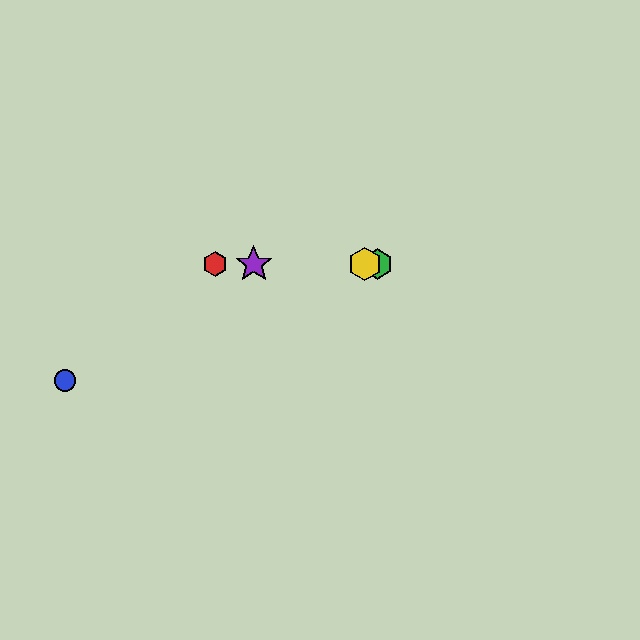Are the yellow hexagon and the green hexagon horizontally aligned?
Yes, both are at y≈264.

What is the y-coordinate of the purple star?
The purple star is at y≈264.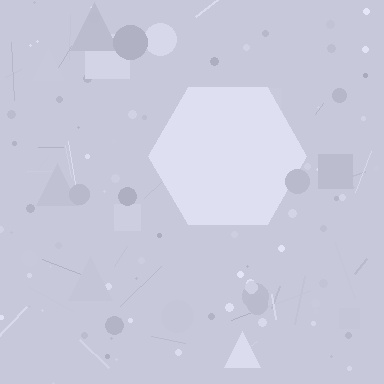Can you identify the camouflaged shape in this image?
The camouflaged shape is a hexagon.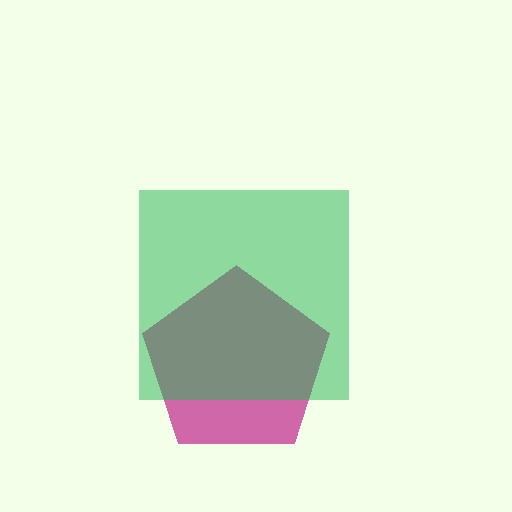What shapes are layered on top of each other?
The layered shapes are: a magenta pentagon, a green square.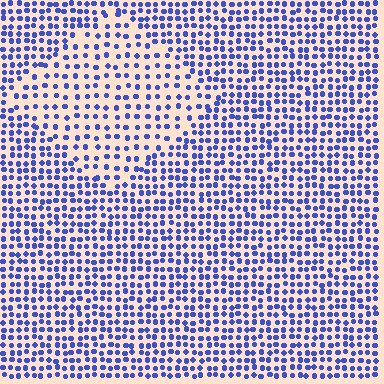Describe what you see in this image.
The image contains small blue elements arranged at two different densities. A diamond-shaped region is visible where the elements are less densely packed than the surrounding area.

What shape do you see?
I see a diamond.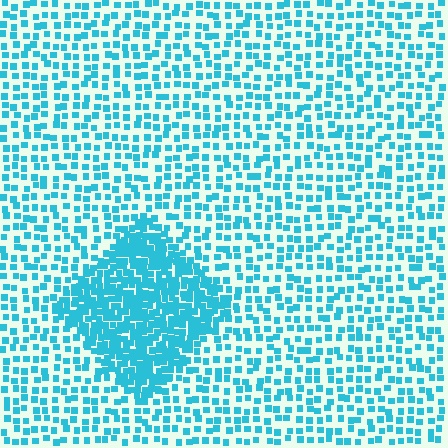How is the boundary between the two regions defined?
The boundary is defined by a change in element density (approximately 2.5x ratio). All elements are the same color, size, and shape.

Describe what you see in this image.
The image contains small cyan elements arranged at two different densities. A diamond-shaped region is visible where the elements are more densely packed than the surrounding area.